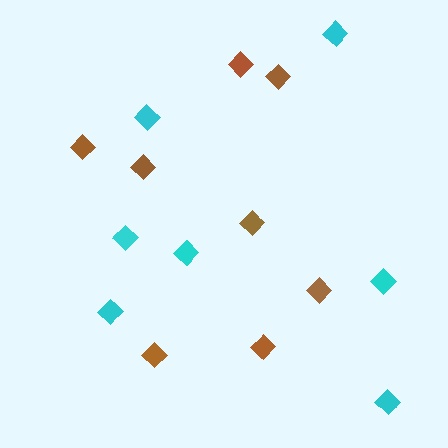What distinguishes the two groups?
There are 2 groups: one group of cyan diamonds (7) and one group of brown diamonds (8).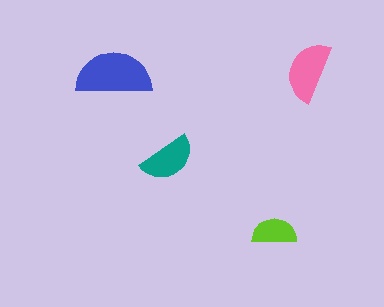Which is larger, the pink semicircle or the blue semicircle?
The blue one.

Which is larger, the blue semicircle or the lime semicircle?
The blue one.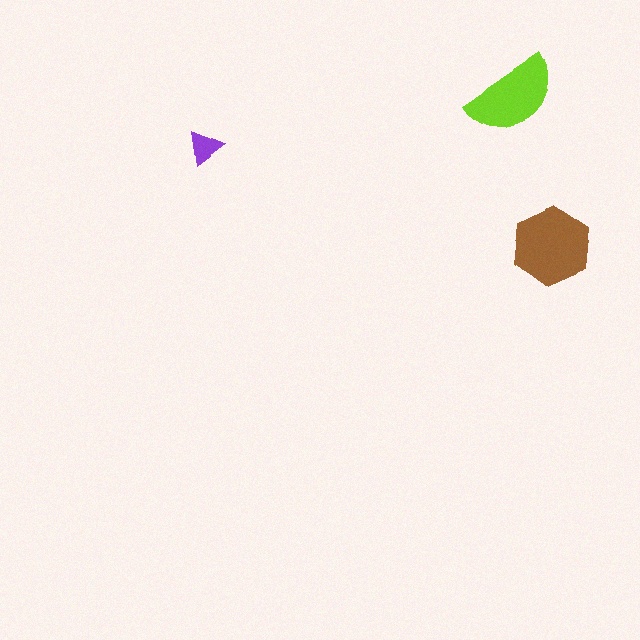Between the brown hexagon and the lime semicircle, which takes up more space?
The brown hexagon.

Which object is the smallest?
The purple triangle.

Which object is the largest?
The brown hexagon.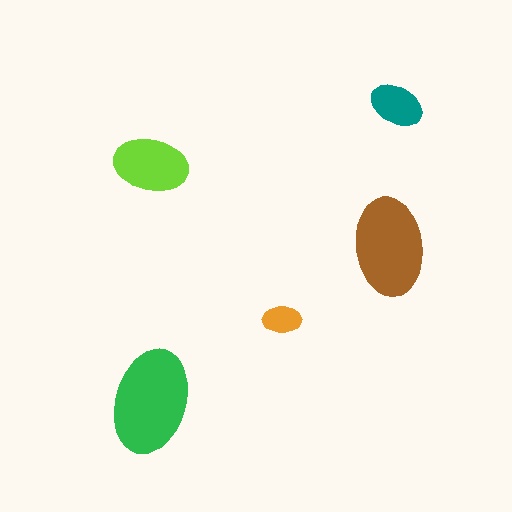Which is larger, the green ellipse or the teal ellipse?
The green one.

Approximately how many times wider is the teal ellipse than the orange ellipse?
About 1.5 times wider.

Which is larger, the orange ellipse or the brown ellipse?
The brown one.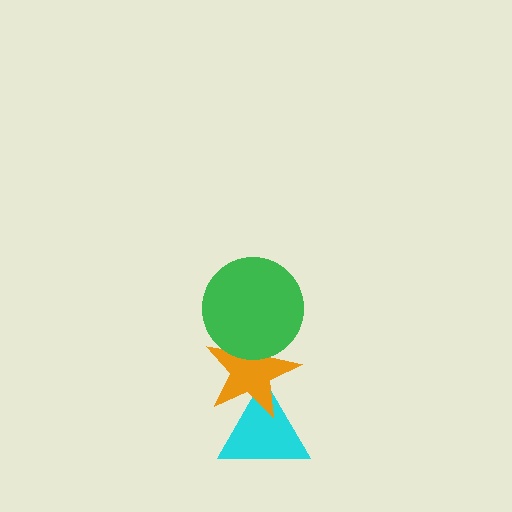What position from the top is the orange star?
The orange star is 2nd from the top.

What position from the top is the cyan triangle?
The cyan triangle is 3rd from the top.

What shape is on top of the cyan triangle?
The orange star is on top of the cyan triangle.